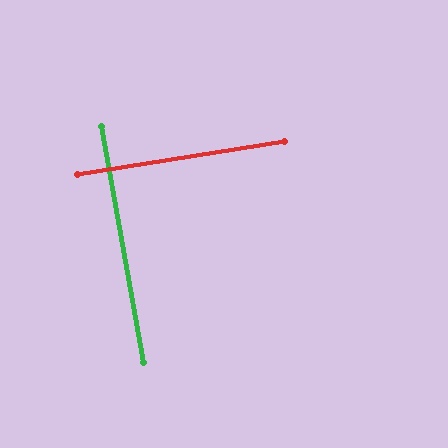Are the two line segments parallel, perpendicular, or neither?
Perpendicular — they meet at approximately 89°.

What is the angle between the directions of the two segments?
Approximately 89 degrees.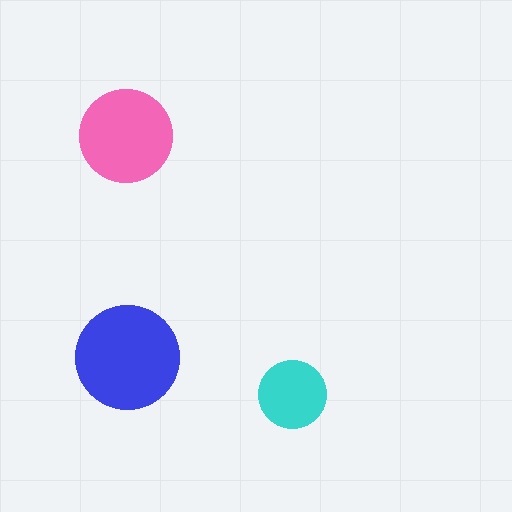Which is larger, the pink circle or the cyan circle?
The pink one.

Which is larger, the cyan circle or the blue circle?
The blue one.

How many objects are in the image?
There are 3 objects in the image.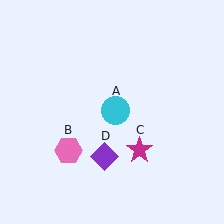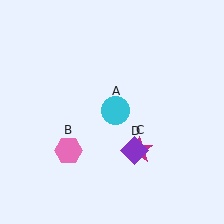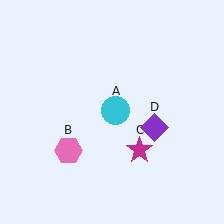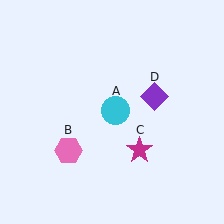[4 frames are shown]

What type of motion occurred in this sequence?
The purple diamond (object D) rotated counterclockwise around the center of the scene.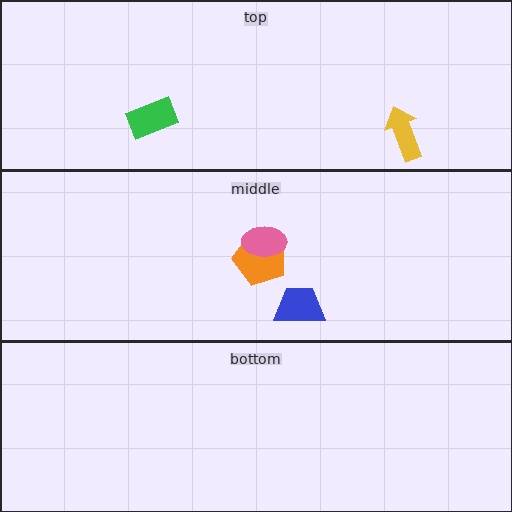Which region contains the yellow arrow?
The top region.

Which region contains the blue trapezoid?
The middle region.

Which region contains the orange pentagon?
The middle region.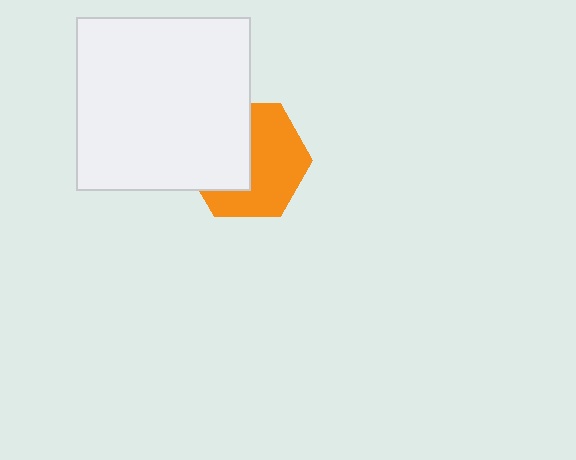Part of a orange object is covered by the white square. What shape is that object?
It is a hexagon.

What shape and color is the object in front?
The object in front is a white square.